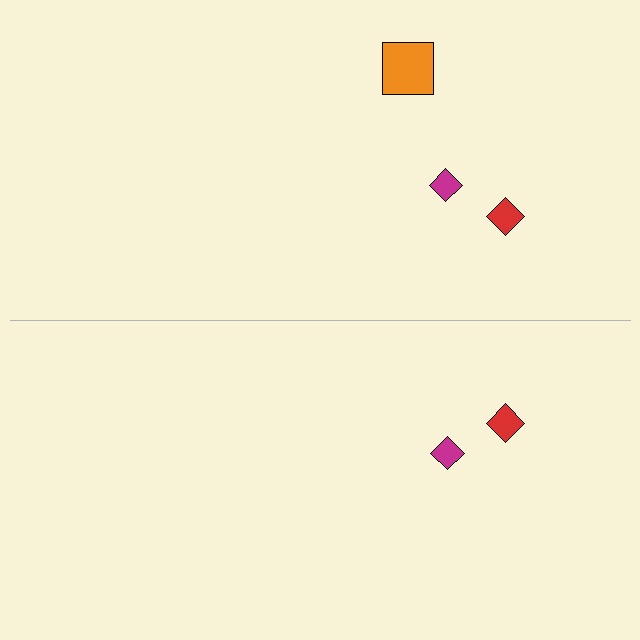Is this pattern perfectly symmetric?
No, the pattern is not perfectly symmetric. A orange square is missing from the bottom side.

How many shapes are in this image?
There are 5 shapes in this image.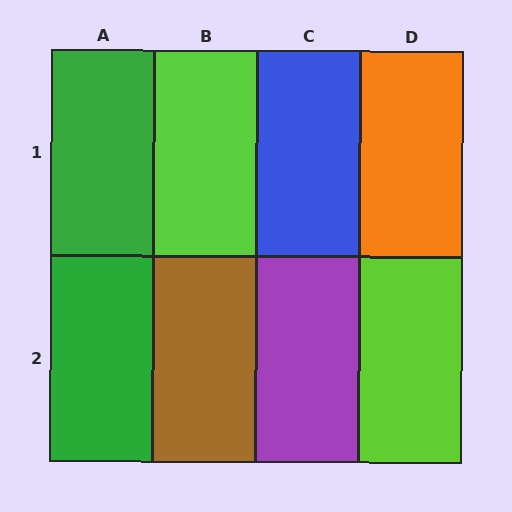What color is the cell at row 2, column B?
Brown.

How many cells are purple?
1 cell is purple.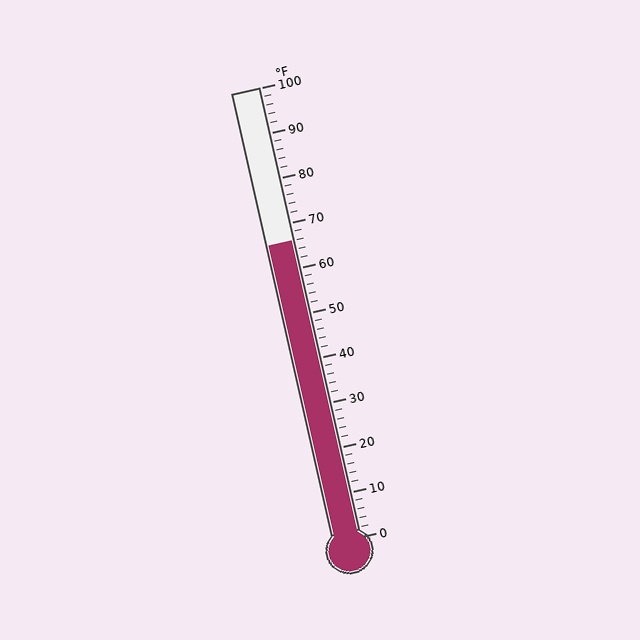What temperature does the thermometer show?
The thermometer shows approximately 66°F.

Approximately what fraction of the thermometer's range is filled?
The thermometer is filled to approximately 65% of its range.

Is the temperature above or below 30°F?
The temperature is above 30°F.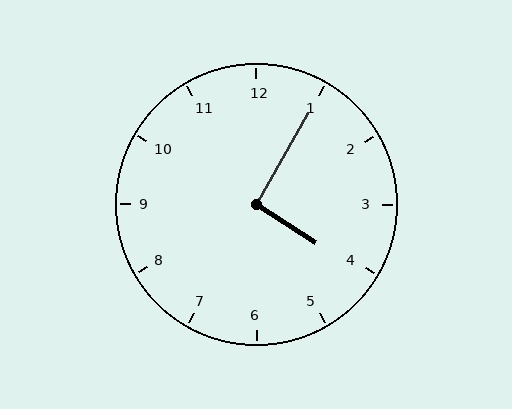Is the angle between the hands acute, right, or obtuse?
It is right.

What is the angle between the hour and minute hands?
Approximately 92 degrees.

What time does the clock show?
4:05.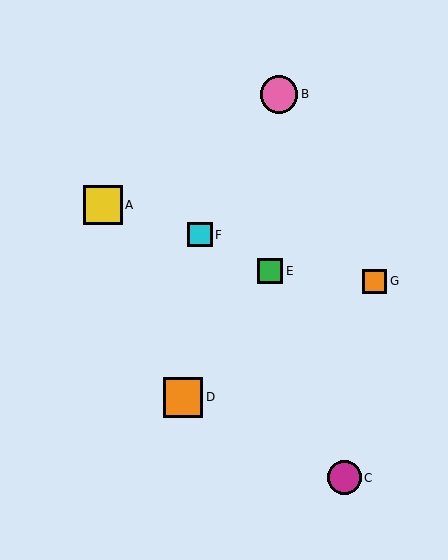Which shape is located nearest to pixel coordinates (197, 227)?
The cyan square (labeled F) at (200, 235) is nearest to that location.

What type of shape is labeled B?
Shape B is a pink circle.